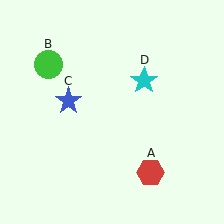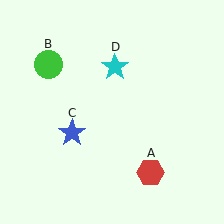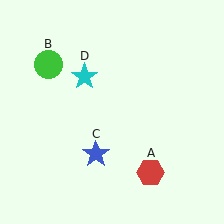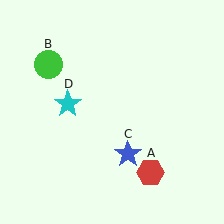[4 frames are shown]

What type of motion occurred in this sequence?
The blue star (object C), cyan star (object D) rotated counterclockwise around the center of the scene.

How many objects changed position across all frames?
2 objects changed position: blue star (object C), cyan star (object D).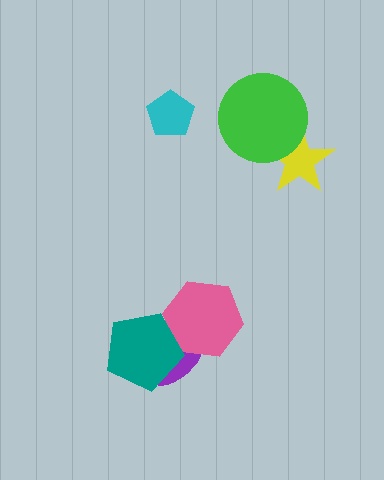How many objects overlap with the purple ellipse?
2 objects overlap with the purple ellipse.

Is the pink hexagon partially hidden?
Yes, it is partially covered by another shape.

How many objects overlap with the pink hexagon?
2 objects overlap with the pink hexagon.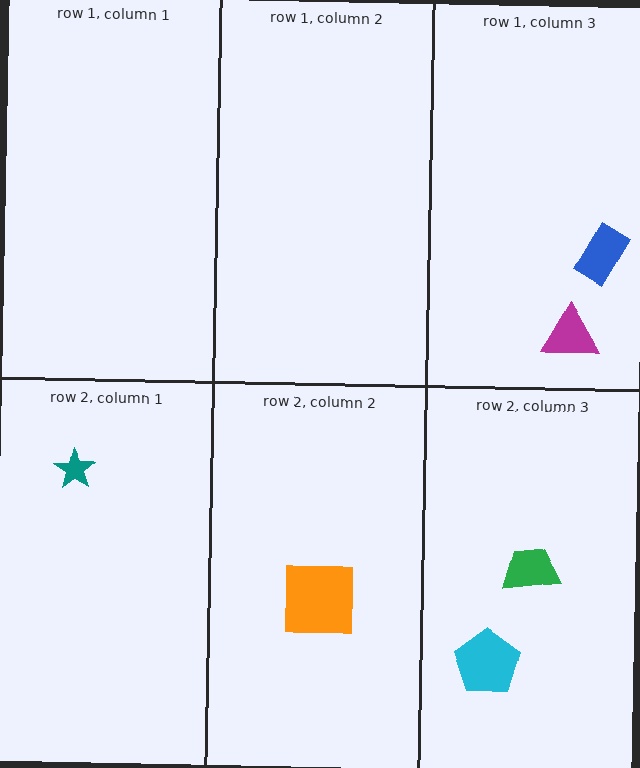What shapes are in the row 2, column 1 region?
The teal star.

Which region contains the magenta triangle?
The row 1, column 3 region.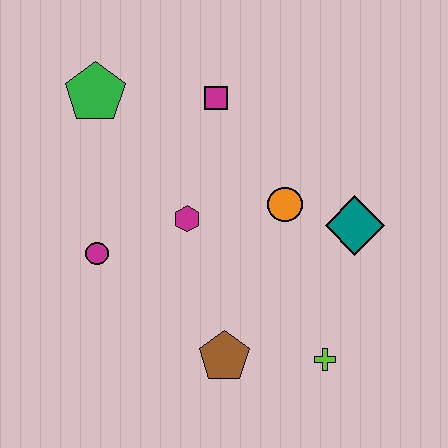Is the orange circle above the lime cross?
Yes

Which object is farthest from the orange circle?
The green pentagon is farthest from the orange circle.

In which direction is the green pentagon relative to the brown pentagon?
The green pentagon is above the brown pentagon.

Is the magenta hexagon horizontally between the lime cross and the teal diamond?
No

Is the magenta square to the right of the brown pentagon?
No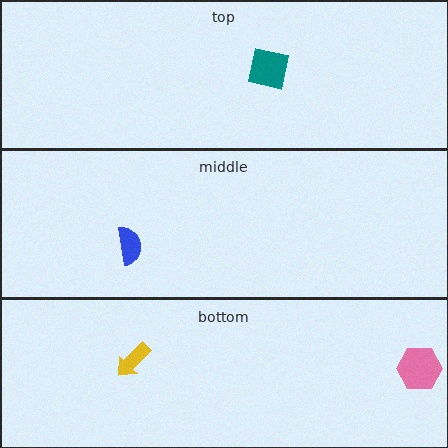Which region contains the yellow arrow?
The bottom region.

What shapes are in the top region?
The teal square.